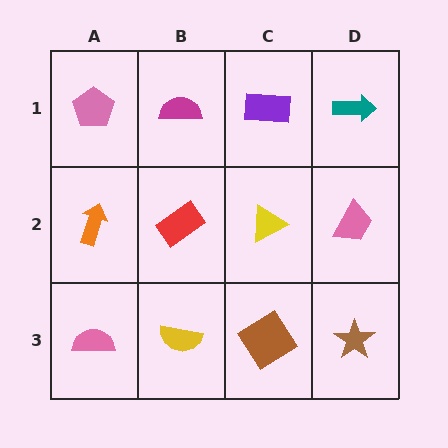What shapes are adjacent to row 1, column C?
A yellow triangle (row 2, column C), a magenta semicircle (row 1, column B), a teal arrow (row 1, column D).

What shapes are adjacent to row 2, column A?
A pink pentagon (row 1, column A), a pink semicircle (row 3, column A), a red rectangle (row 2, column B).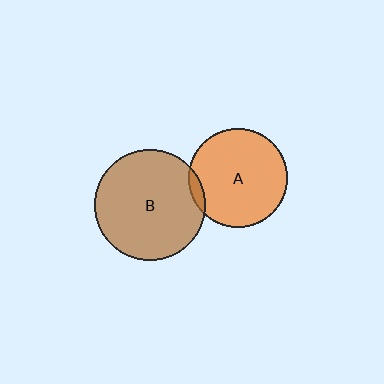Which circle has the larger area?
Circle B (brown).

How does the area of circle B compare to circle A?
Approximately 1.3 times.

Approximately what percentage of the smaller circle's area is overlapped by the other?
Approximately 5%.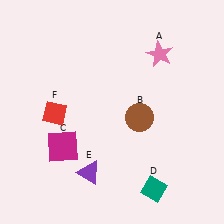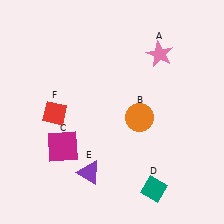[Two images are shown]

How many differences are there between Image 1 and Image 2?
There is 1 difference between the two images.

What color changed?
The circle (B) changed from brown in Image 1 to orange in Image 2.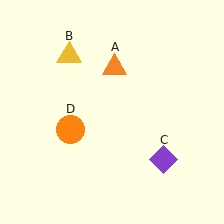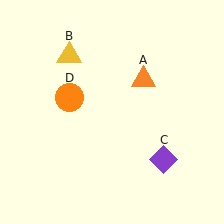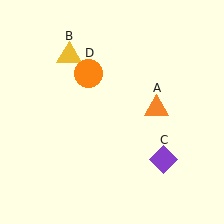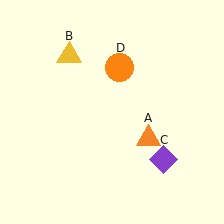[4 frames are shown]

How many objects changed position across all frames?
2 objects changed position: orange triangle (object A), orange circle (object D).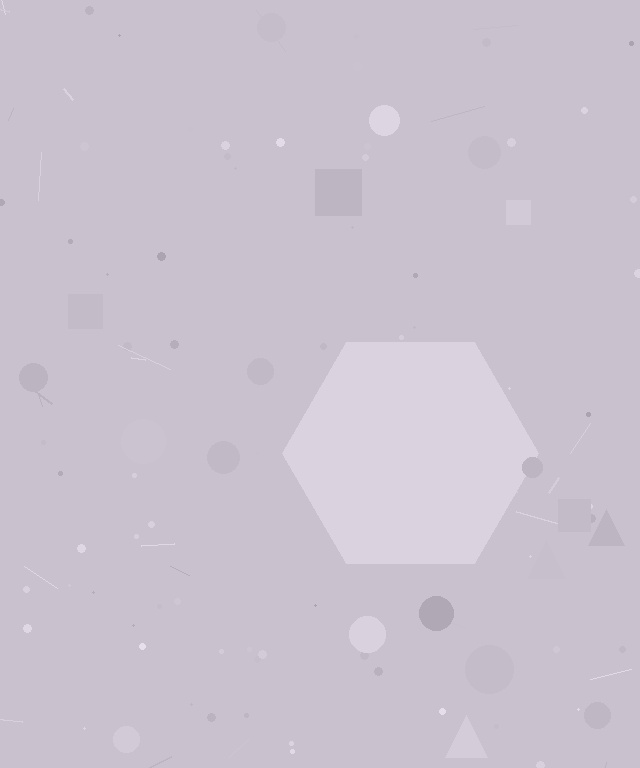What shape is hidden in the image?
A hexagon is hidden in the image.